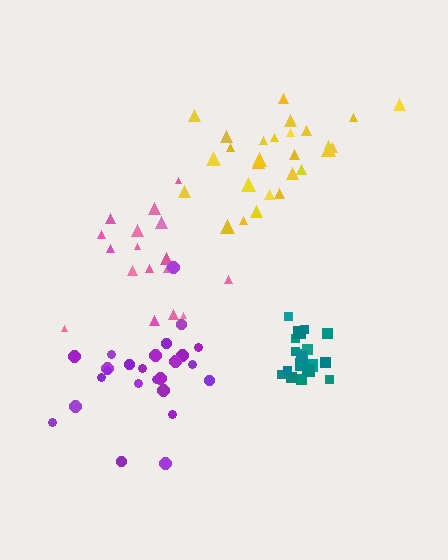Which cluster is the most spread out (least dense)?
Pink.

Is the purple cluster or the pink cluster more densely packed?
Purple.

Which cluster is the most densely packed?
Teal.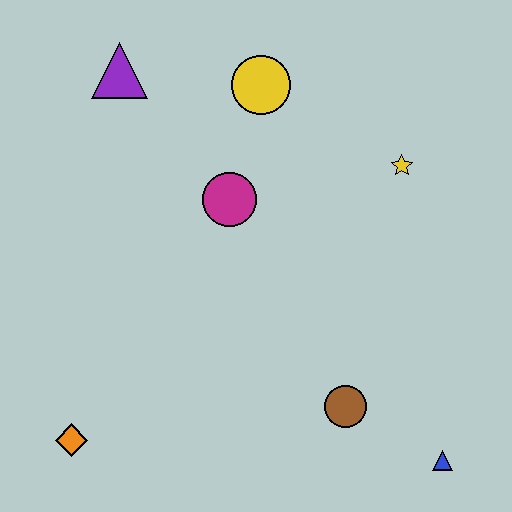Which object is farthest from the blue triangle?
The purple triangle is farthest from the blue triangle.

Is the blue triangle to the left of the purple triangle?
No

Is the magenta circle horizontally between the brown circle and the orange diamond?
Yes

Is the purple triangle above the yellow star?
Yes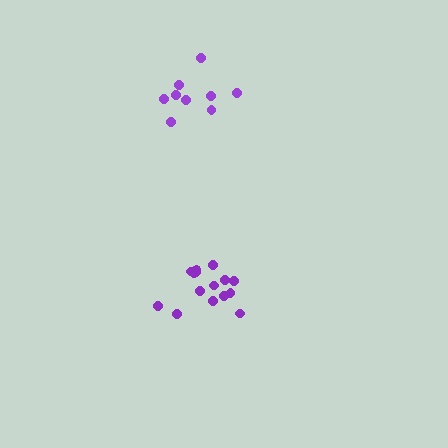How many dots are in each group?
Group 1: 15 dots, Group 2: 9 dots (24 total).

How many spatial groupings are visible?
There are 2 spatial groupings.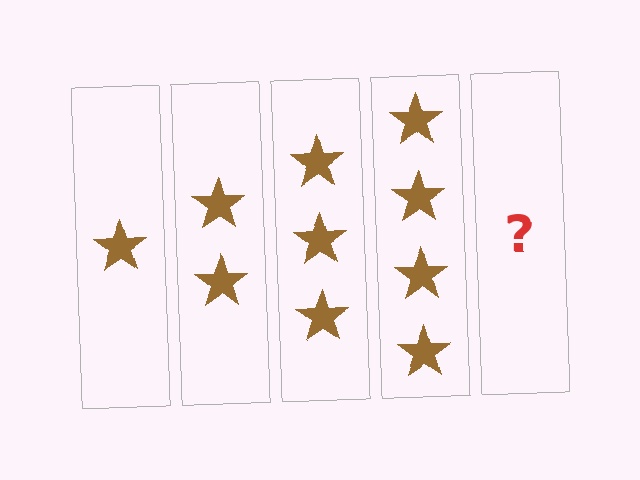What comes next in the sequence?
The next element should be 5 stars.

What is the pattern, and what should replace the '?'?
The pattern is that each step adds one more star. The '?' should be 5 stars.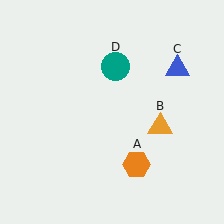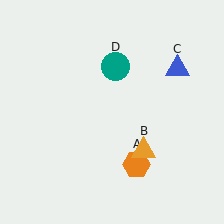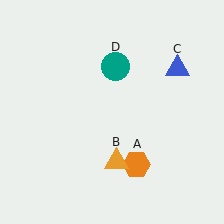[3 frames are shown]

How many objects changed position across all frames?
1 object changed position: orange triangle (object B).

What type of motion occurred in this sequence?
The orange triangle (object B) rotated clockwise around the center of the scene.